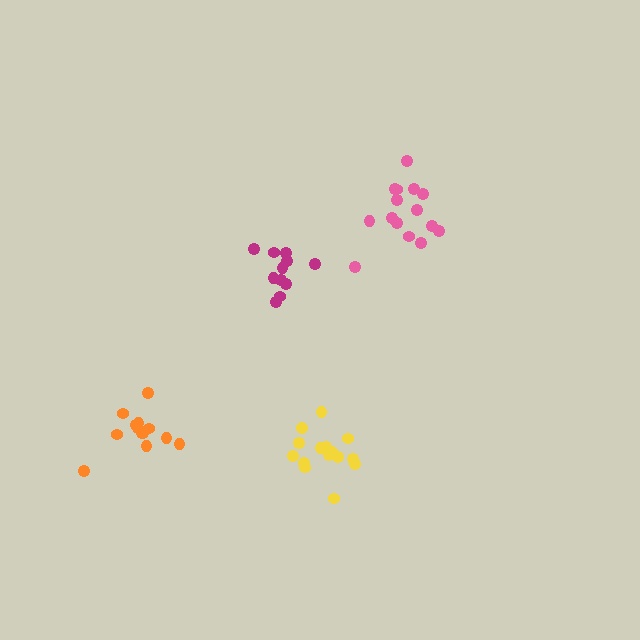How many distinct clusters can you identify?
There are 4 distinct clusters.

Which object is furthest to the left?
The orange cluster is leftmost.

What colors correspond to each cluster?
The clusters are colored: orange, magenta, yellow, pink.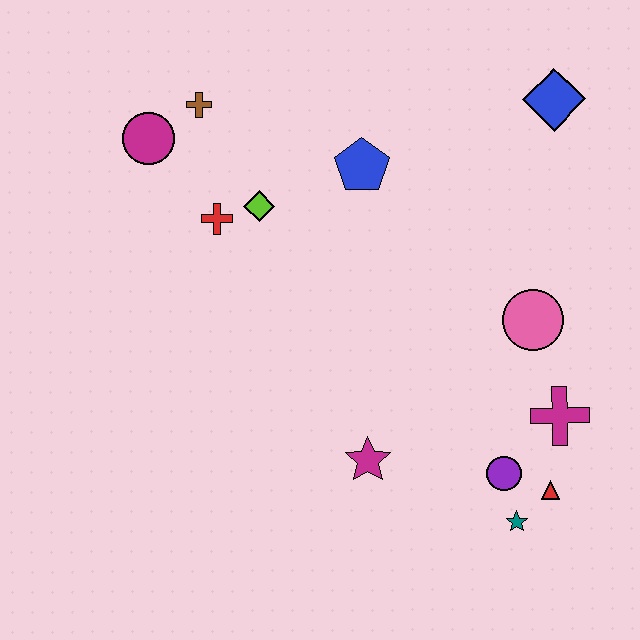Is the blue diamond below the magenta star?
No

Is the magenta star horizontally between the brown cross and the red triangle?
Yes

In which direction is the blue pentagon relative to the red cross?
The blue pentagon is to the right of the red cross.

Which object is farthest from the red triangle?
The magenta circle is farthest from the red triangle.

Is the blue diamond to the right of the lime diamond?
Yes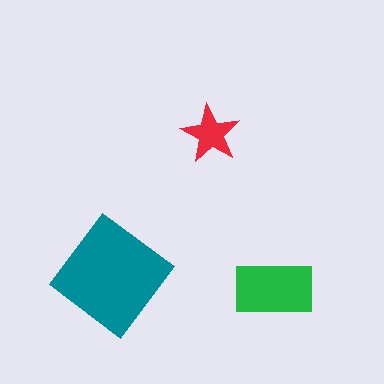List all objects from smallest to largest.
The red star, the green rectangle, the teal diamond.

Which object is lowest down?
The green rectangle is bottommost.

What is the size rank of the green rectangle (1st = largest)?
2nd.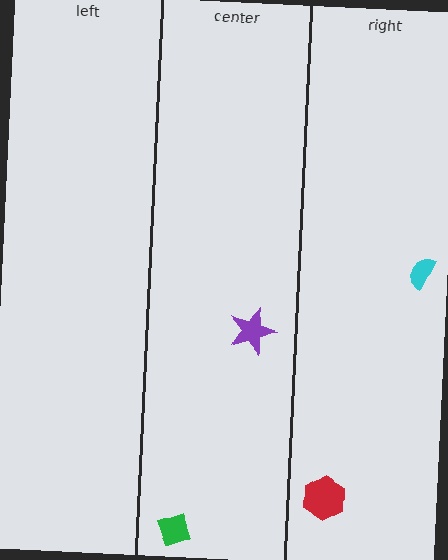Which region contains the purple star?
The center region.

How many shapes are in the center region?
2.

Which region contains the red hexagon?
The right region.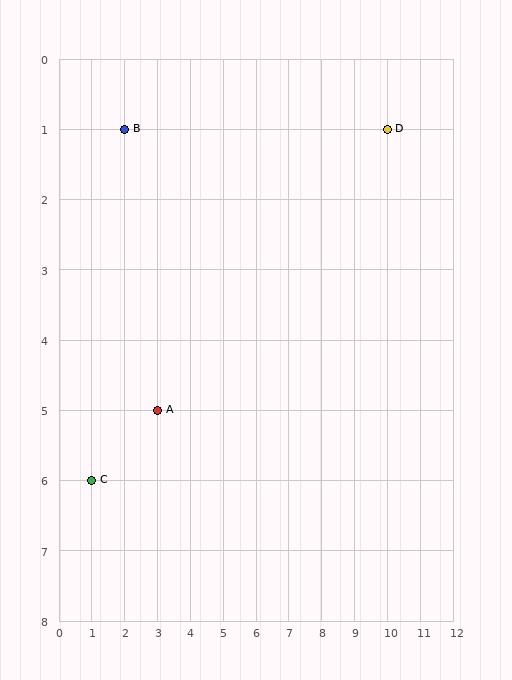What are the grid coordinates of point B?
Point B is at grid coordinates (2, 1).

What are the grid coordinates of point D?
Point D is at grid coordinates (10, 1).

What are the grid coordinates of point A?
Point A is at grid coordinates (3, 5).